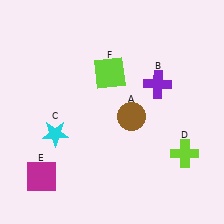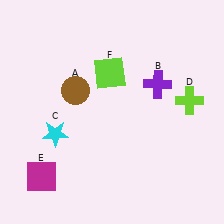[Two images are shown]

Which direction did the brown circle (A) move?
The brown circle (A) moved left.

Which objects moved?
The objects that moved are: the brown circle (A), the lime cross (D).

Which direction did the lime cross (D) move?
The lime cross (D) moved up.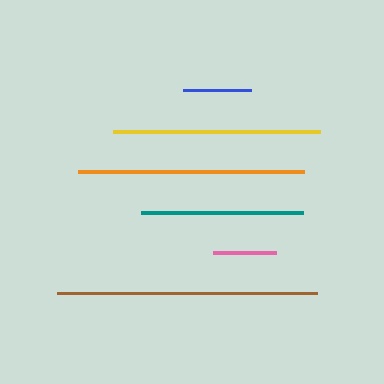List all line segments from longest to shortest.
From longest to shortest: brown, orange, yellow, teal, blue, pink.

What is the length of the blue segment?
The blue segment is approximately 68 pixels long.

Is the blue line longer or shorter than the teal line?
The teal line is longer than the blue line.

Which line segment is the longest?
The brown line is the longest at approximately 260 pixels.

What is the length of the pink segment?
The pink segment is approximately 63 pixels long.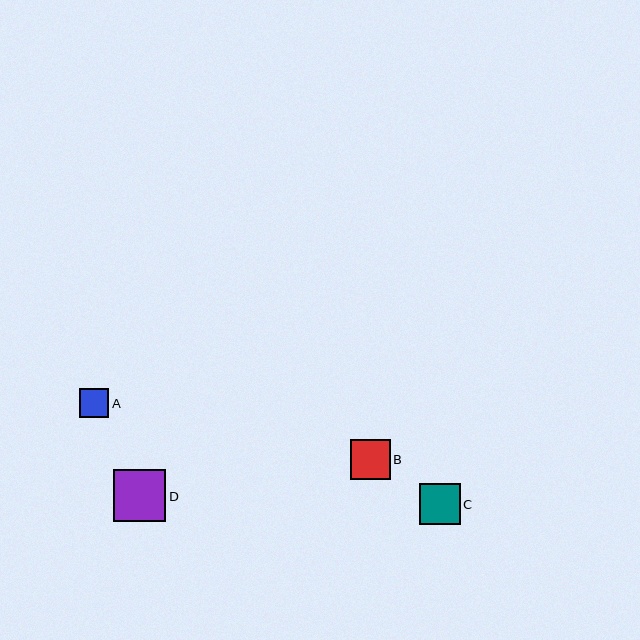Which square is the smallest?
Square A is the smallest with a size of approximately 29 pixels.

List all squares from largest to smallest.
From largest to smallest: D, C, B, A.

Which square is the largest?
Square D is the largest with a size of approximately 52 pixels.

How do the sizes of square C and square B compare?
Square C and square B are approximately the same size.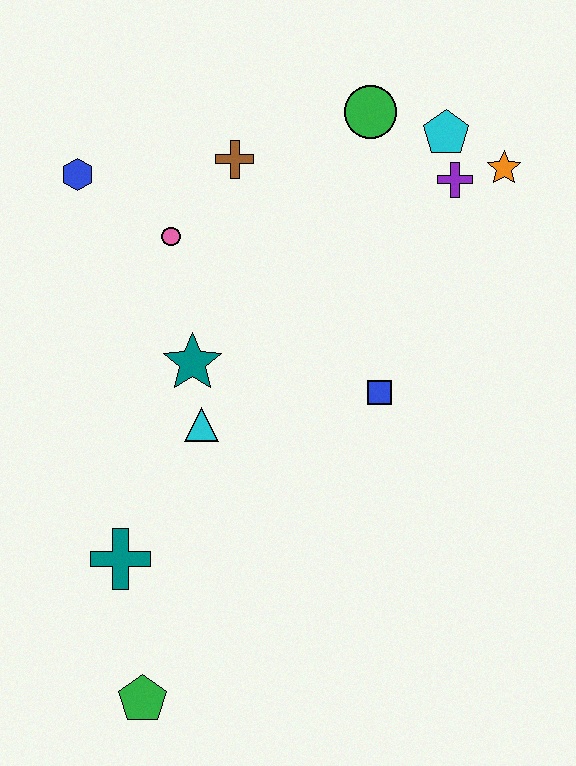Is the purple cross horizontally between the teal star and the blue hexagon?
No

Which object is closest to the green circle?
The cyan pentagon is closest to the green circle.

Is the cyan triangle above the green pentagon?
Yes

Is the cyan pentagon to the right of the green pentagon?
Yes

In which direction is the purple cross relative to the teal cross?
The purple cross is above the teal cross.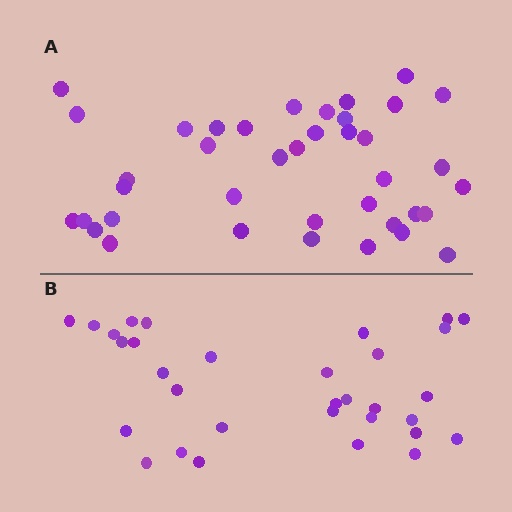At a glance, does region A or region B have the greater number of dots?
Region A (the top region) has more dots.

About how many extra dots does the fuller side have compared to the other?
Region A has roughly 8 or so more dots than region B.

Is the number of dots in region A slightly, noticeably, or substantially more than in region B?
Region A has only slightly more — the two regions are fairly close. The ratio is roughly 1.2 to 1.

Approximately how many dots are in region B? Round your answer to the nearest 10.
About 30 dots. (The exact count is 32, which rounds to 30.)